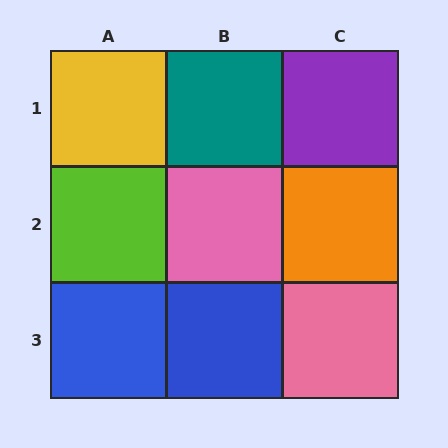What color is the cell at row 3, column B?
Blue.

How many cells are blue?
2 cells are blue.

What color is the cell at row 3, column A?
Blue.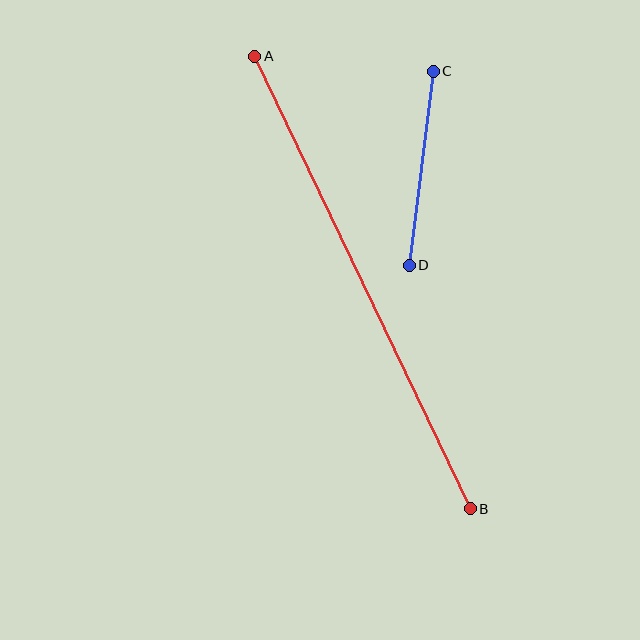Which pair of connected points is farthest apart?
Points A and B are farthest apart.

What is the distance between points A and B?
The distance is approximately 501 pixels.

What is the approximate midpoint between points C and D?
The midpoint is at approximately (421, 168) pixels.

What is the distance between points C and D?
The distance is approximately 195 pixels.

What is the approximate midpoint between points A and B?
The midpoint is at approximately (362, 283) pixels.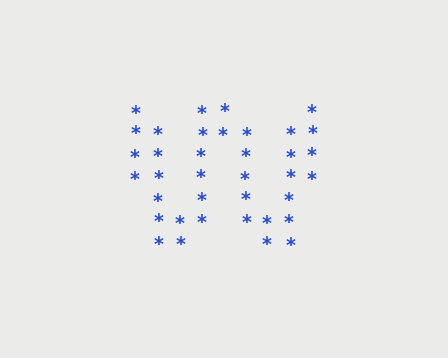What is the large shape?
The large shape is the letter W.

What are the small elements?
The small elements are asterisks.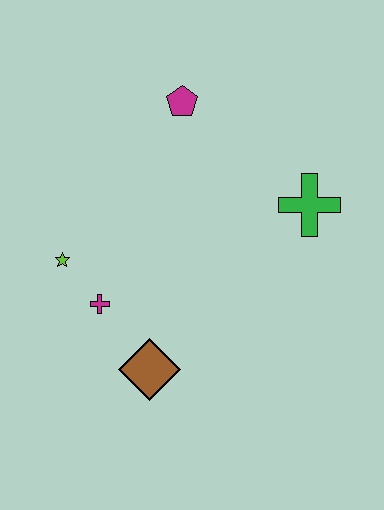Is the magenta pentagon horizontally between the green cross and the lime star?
Yes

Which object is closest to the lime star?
The magenta cross is closest to the lime star.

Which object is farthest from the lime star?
The green cross is farthest from the lime star.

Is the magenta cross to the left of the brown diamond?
Yes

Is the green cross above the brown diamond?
Yes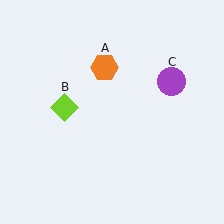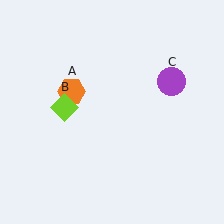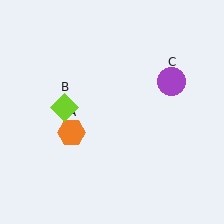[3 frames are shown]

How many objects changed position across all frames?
1 object changed position: orange hexagon (object A).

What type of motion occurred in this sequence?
The orange hexagon (object A) rotated counterclockwise around the center of the scene.